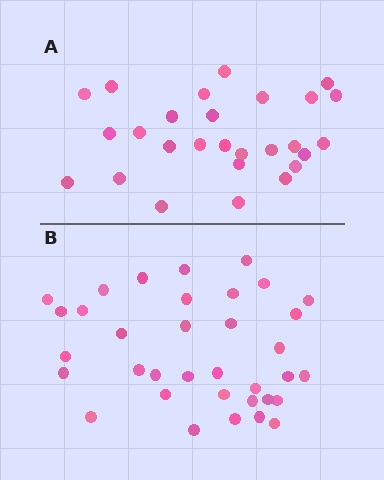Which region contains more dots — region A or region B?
Region B (the bottom region) has more dots.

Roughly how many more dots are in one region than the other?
Region B has roughly 8 or so more dots than region A.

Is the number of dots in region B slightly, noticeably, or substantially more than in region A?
Region B has noticeably more, but not dramatically so. The ratio is roughly 1.3 to 1.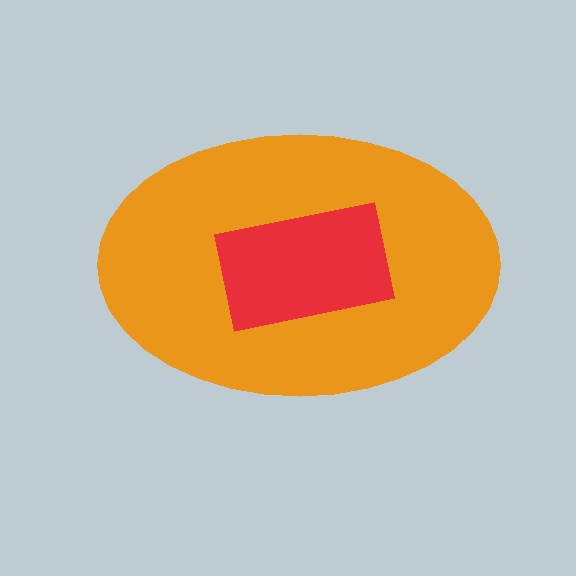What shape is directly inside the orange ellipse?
The red rectangle.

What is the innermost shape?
The red rectangle.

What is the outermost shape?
The orange ellipse.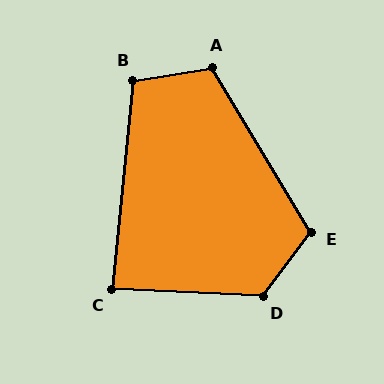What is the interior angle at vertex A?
Approximately 112 degrees (obtuse).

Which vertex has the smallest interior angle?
C, at approximately 87 degrees.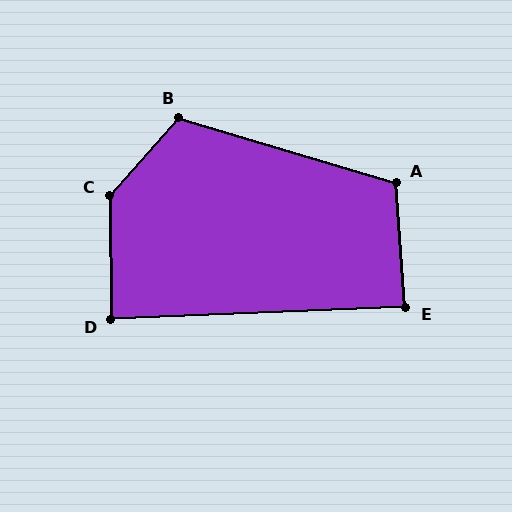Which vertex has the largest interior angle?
C, at approximately 138 degrees.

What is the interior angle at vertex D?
Approximately 88 degrees (approximately right).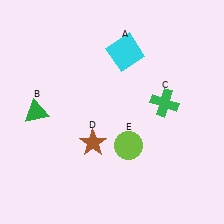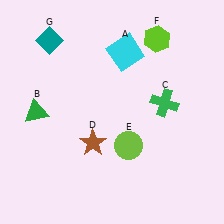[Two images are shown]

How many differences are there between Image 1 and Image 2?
There are 2 differences between the two images.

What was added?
A lime hexagon (F), a teal diamond (G) were added in Image 2.